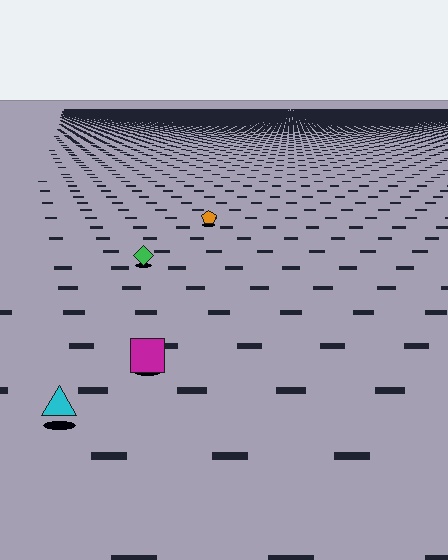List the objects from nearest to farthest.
From nearest to farthest: the cyan triangle, the magenta square, the green diamond, the orange pentagon.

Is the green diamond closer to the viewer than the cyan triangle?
No. The cyan triangle is closer — you can tell from the texture gradient: the ground texture is coarser near it.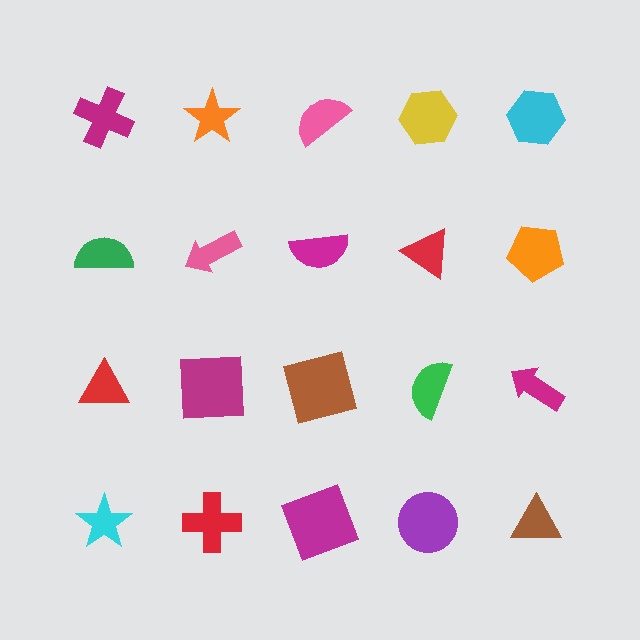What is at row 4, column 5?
A brown triangle.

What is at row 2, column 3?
A magenta semicircle.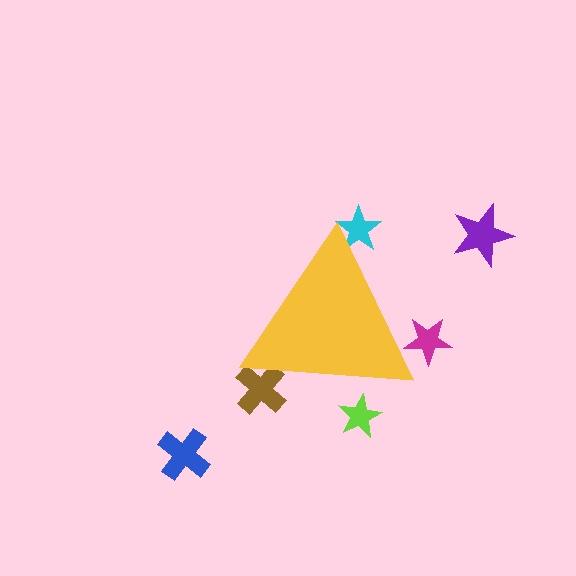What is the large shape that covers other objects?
A yellow triangle.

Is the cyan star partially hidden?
Yes, the cyan star is partially hidden behind the yellow triangle.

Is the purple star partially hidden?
No, the purple star is fully visible.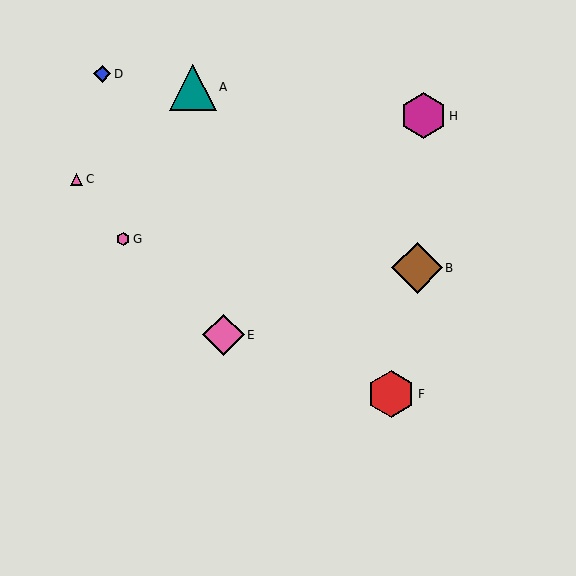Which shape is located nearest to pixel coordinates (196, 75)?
The teal triangle (labeled A) at (193, 87) is nearest to that location.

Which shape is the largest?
The brown diamond (labeled B) is the largest.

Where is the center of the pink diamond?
The center of the pink diamond is at (224, 335).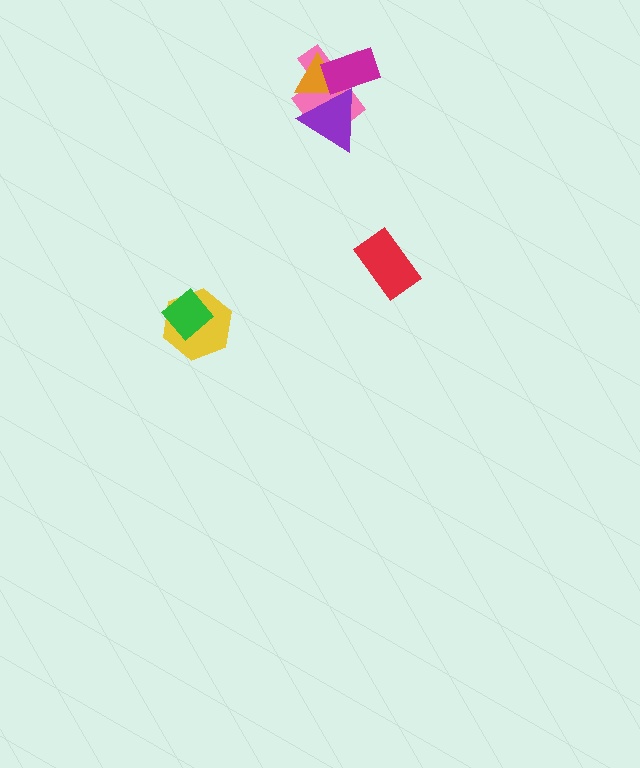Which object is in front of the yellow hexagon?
The green diamond is in front of the yellow hexagon.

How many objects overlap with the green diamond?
1 object overlaps with the green diamond.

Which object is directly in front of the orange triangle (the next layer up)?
The magenta rectangle is directly in front of the orange triangle.